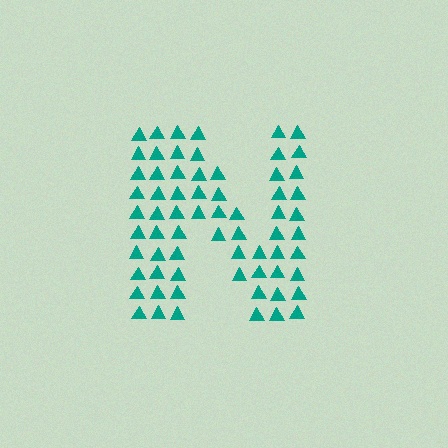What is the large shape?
The large shape is the letter N.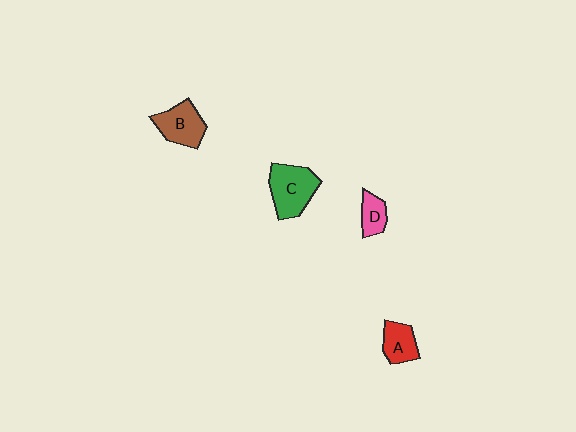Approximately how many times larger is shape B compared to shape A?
Approximately 1.4 times.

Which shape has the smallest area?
Shape D (pink).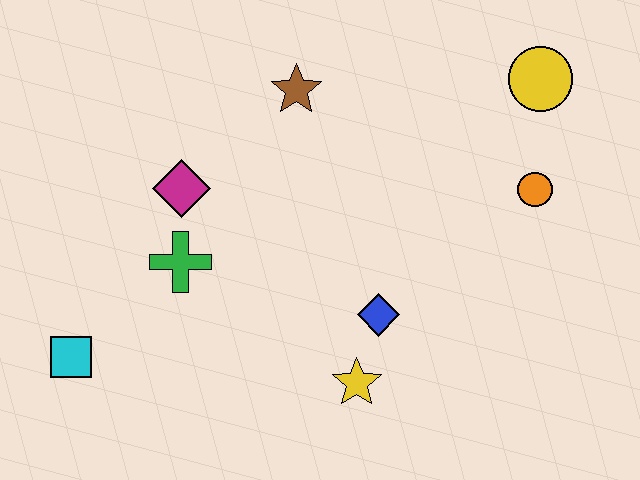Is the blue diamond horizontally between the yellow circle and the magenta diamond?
Yes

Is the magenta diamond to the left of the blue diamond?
Yes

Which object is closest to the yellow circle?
The orange circle is closest to the yellow circle.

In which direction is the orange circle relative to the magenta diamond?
The orange circle is to the right of the magenta diamond.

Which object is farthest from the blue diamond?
The cyan square is farthest from the blue diamond.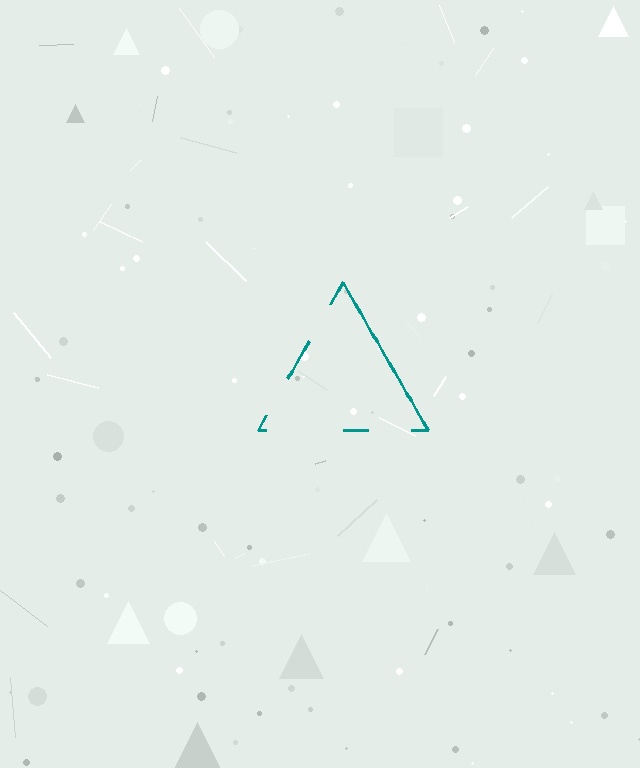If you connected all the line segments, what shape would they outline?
They would outline a triangle.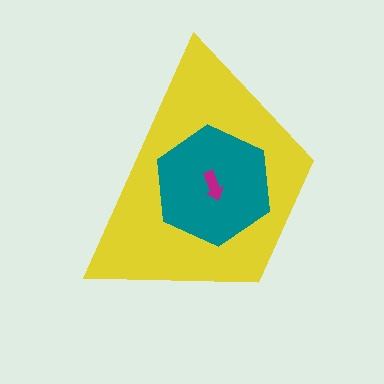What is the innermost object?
The magenta arrow.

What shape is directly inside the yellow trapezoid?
The teal hexagon.